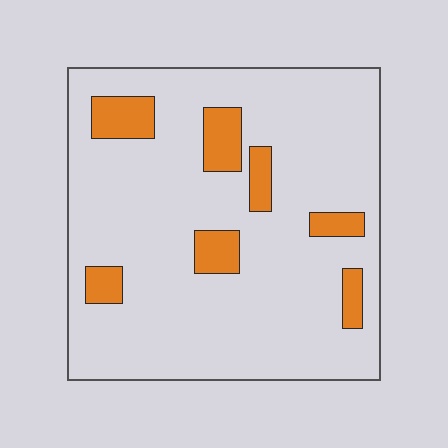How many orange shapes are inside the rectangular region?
7.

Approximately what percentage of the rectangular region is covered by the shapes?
Approximately 15%.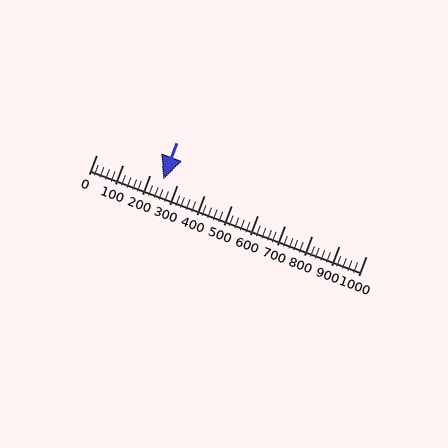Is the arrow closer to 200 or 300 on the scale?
The arrow is closer to 200.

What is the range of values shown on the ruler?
The ruler shows values from 0 to 1000.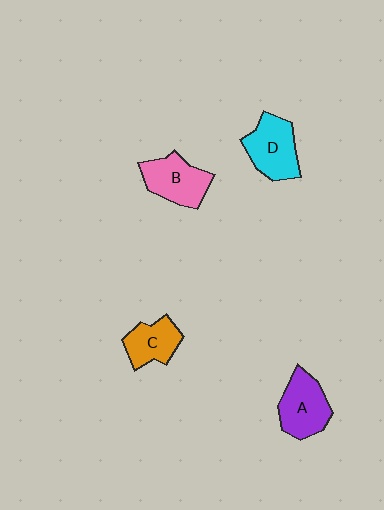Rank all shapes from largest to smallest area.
From largest to smallest: D (cyan), A (purple), B (pink), C (orange).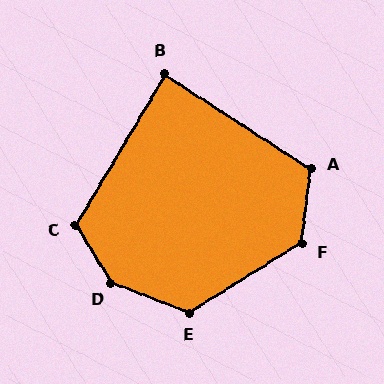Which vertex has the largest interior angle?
D, at approximately 144 degrees.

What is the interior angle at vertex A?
Approximately 116 degrees (obtuse).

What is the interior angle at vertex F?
Approximately 129 degrees (obtuse).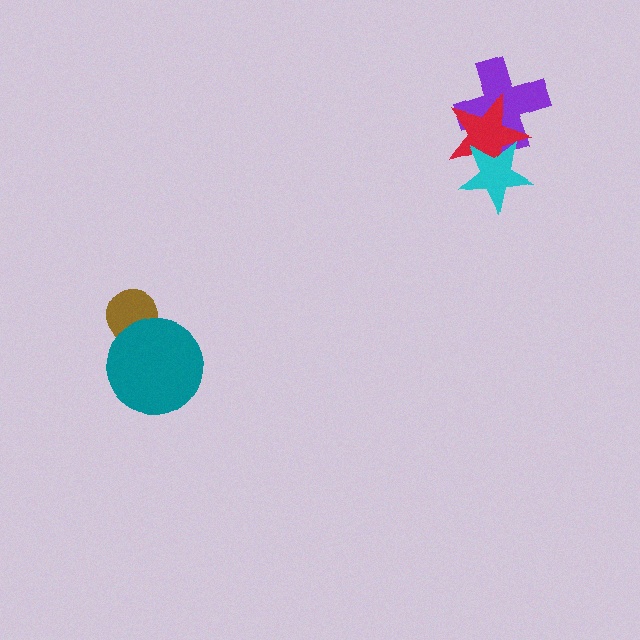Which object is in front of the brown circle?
The teal circle is in front of the brown circle.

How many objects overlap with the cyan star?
2 objects overlap with the cyan star.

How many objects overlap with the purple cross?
2 objects overlap with the purple cross.